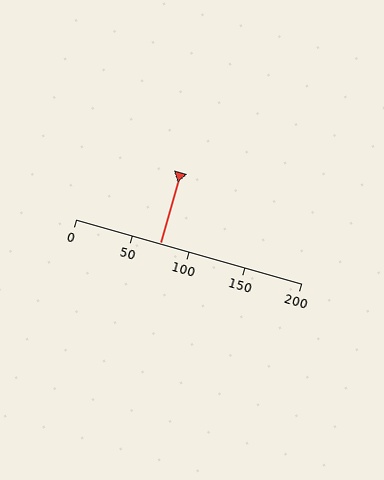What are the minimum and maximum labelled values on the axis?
The axis runs from 0 to 200.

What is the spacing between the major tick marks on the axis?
The major ticks are spaced 50 apart.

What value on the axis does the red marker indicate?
The marker indicates approximately 75.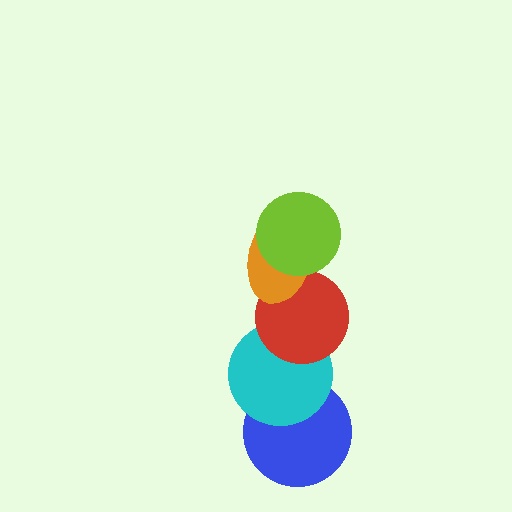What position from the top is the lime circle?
The lime circle is 1st from the top.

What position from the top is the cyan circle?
The cyan circle is 4th from the top.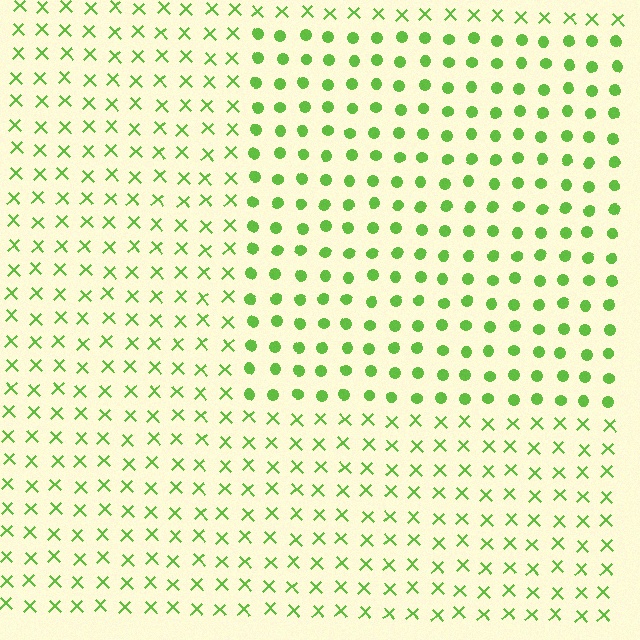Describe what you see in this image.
The image is filled with small lime elements arranged in a uniform grid. A rectangle-shaped region contains circles, while the surrounding area contains X marks. The boundary is defined purely by the change in element shape.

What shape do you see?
I see a rectangle.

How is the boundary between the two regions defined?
The boundary is defined by a change in element shape: circles inside vs. X marks outside. All elements share the same color and spacing.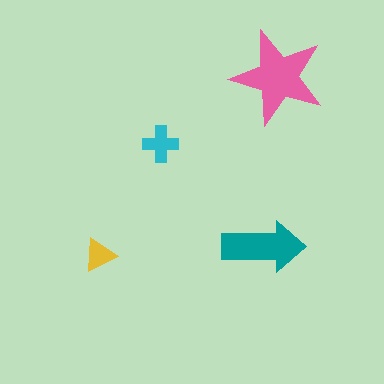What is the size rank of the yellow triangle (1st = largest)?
4th.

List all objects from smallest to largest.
The yellow triangle, the cyan cross, the teal arrow, the pink star.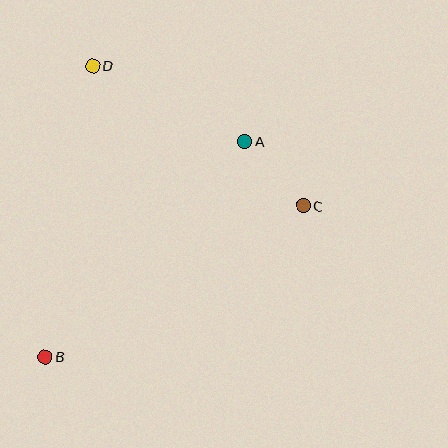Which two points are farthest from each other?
Points B and C are farthest from each other.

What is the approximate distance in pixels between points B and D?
The distance between B and D is approximately 295 pixels.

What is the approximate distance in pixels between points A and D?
The distance between A and D is approximately 169 pixels.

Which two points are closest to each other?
Points A and C are closest to each other.